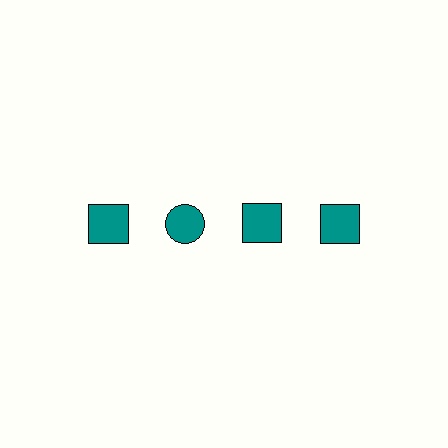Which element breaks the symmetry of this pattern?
The teal circle in the top row, second from left column breaks the symmetry. All other shapes are teal squares.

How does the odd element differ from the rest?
It has a different shape: circle instead of square.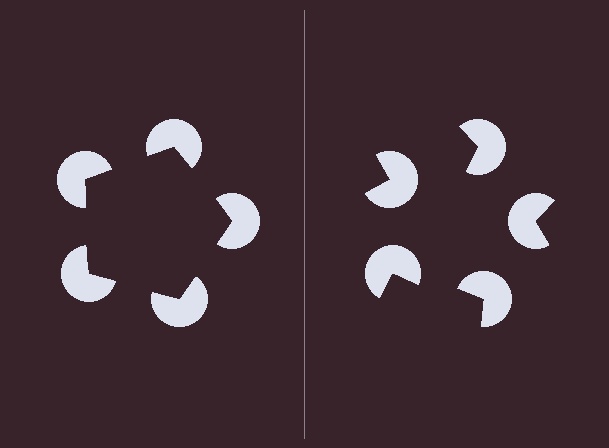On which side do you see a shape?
An illusory pentagon appears on the left side. On the right side the wedge cuts are rotated, so no coherent shape forms.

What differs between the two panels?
The pac-man discs are positioned identically on both sides; only the wedge orientations differ. On the left they align to a pentagon; on the right they are misaligned.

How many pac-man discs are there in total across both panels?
10 — 5 on each side.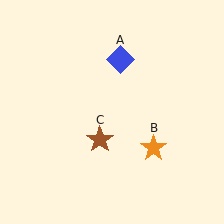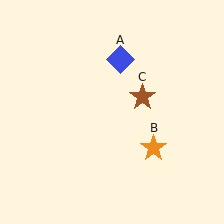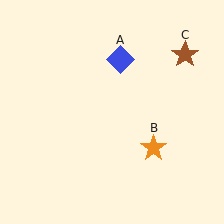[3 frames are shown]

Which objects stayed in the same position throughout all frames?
Blue diamond (object A) and orange star (object B) remained stationary.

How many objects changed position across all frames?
1 object changed position: brown star (object C).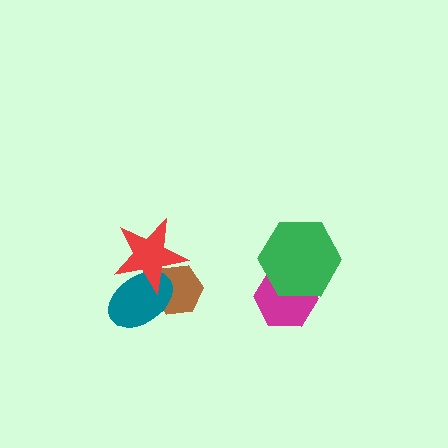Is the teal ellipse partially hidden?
Yes, it is partially covered by another shape.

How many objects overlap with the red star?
2 objects overlap with the red star.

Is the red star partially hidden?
No, no other shape covers it.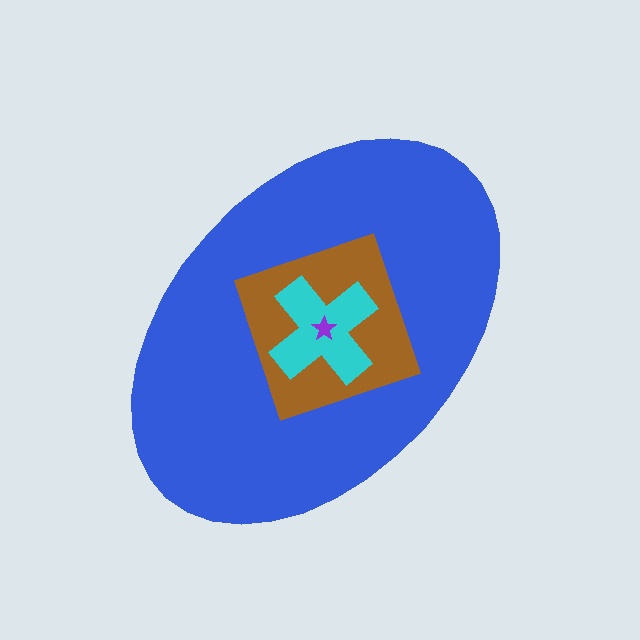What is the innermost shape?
The purple star.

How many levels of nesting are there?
4.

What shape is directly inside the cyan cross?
The purple star.